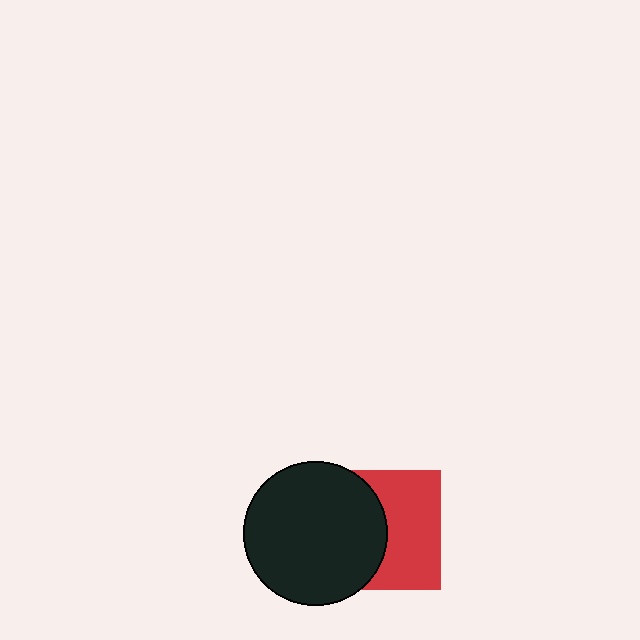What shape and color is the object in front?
The object in front is a black circle.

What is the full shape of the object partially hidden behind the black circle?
The partially hidden object is a red square.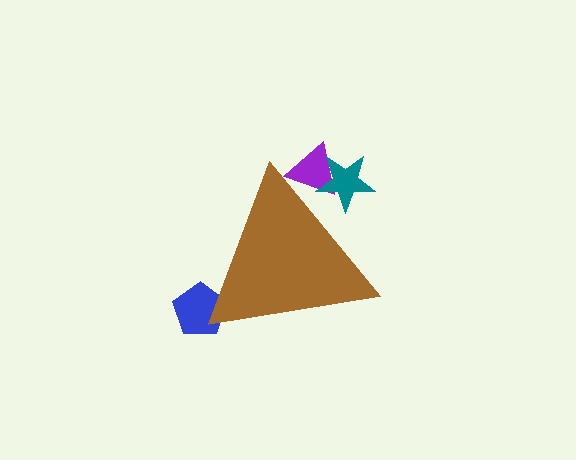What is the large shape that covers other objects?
A brown triangle.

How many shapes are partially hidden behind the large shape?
3 shapes are partially hidden.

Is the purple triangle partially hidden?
Yes, the purple triangle is partially hidden behind the brown triangle.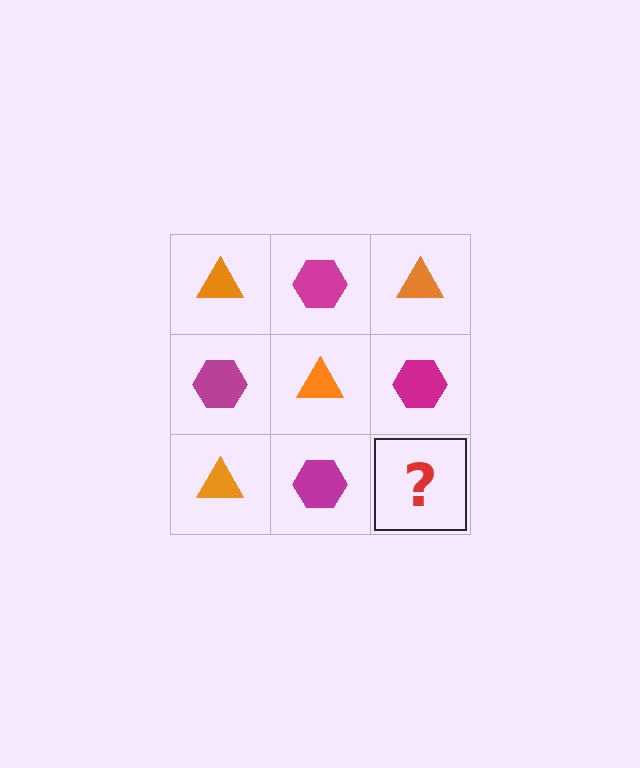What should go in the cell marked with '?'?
The missing cell should contain an orange triangle.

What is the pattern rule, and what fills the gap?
The rule is that it alternates orange triangle and magenta hexagon in a checkerboard pattern. The gap should be filled with an orange triangle.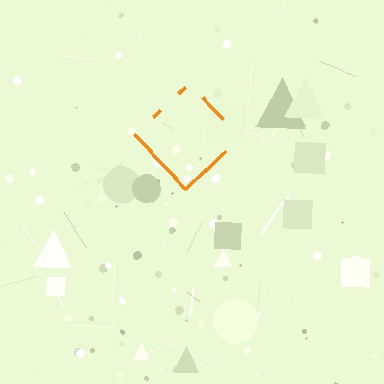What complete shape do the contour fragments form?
The contour fragments form a diamond.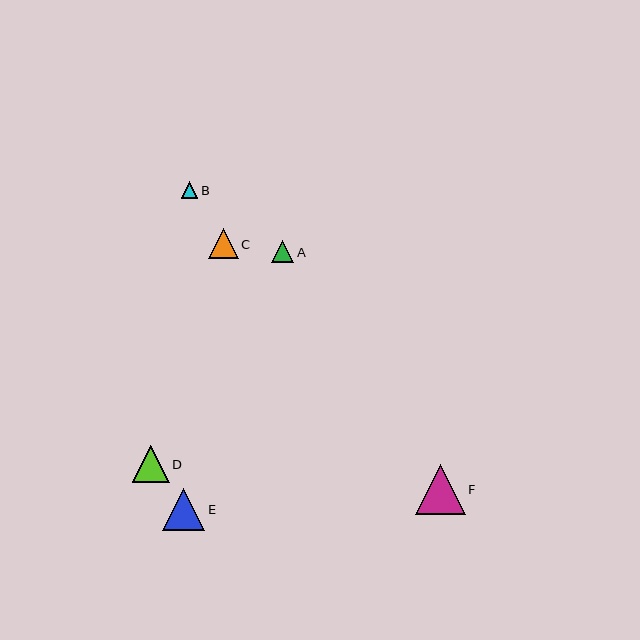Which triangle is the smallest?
Triangle B is the smallest with a size of approximately 17 pixels.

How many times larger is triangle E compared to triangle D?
Triangle E is approximately 1.2 times the size of triangle D.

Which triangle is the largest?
Triangle F is the largest with a size of approximately 50 pixels.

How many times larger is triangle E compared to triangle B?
Triangle E is approximately 2.5 times the size of triangle B.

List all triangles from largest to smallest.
From largest to smallest: F, E, D, C, A, B.